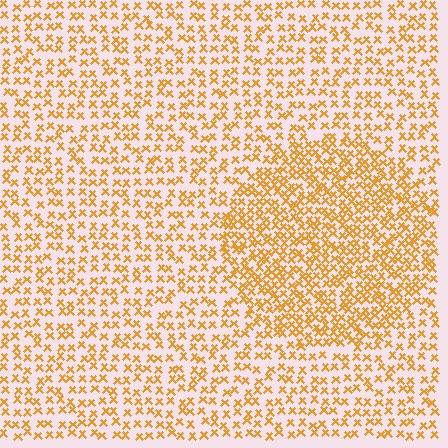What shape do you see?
I see a circle.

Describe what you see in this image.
The image contains small orange elements arranged at two different densities. A circle-shaped region is visible where the elements are more densely packed than the surrounding area.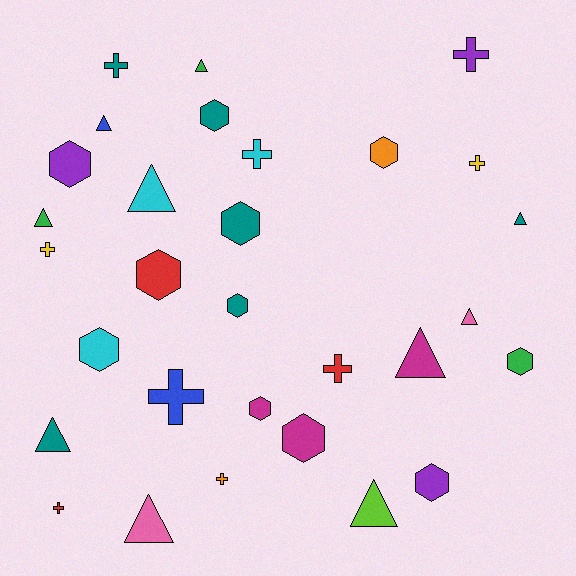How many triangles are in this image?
There are 10 triangles.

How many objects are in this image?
There are 30 objects.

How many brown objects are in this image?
There are no brown objects.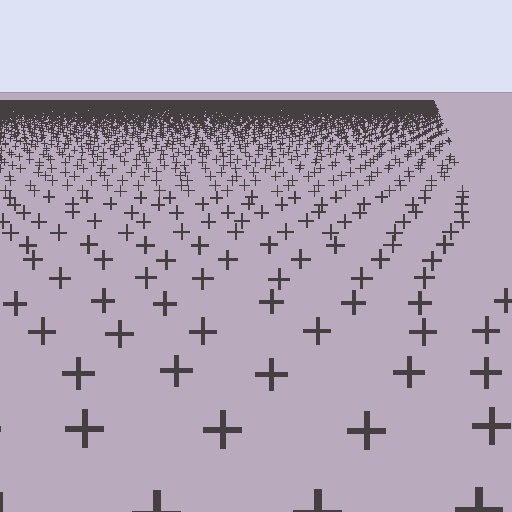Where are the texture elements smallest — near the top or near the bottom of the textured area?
Near the top.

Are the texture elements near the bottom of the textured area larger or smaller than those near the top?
Larger. Near the bottom, elements are closer to the viewer and appear at a bigger on-screen size.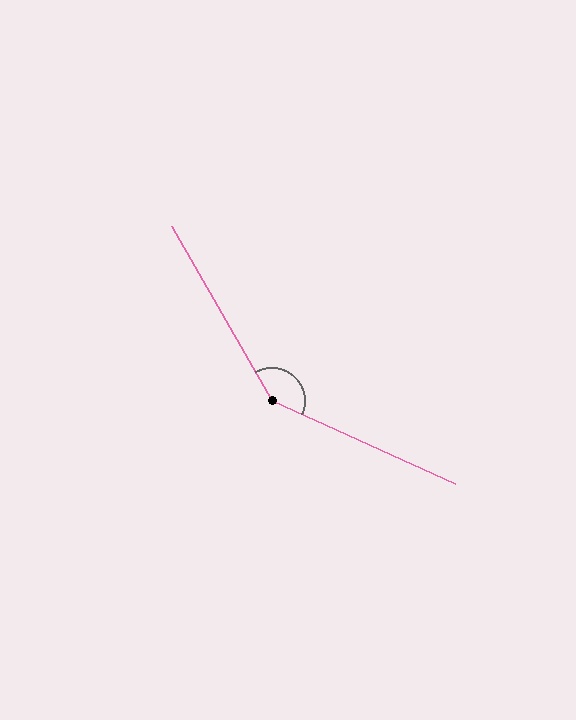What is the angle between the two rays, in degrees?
Approximately 144 degrees.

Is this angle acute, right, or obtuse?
It is obtuse.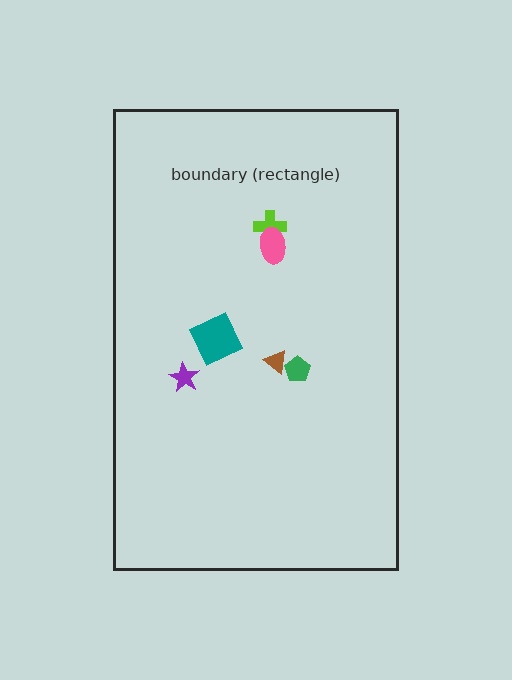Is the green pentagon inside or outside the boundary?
Inside.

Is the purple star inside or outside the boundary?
Inside.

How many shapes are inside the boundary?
6 inside, 0 outside.